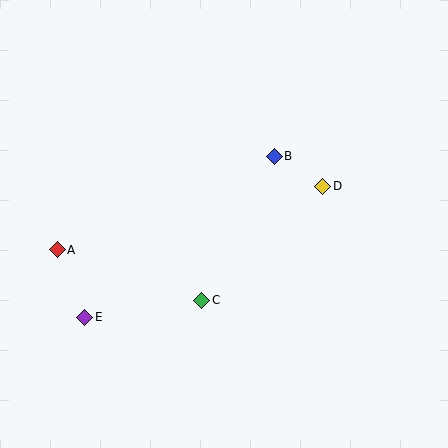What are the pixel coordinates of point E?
Point E is at (85, 317).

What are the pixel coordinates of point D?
Point D is at (323, 186).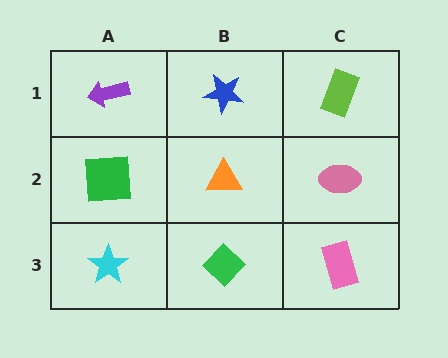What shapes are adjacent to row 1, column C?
A pink ellipse (row 2, column C), a blue star (row 1, column B).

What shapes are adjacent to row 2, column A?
A purple arrow (row 1, column A), a cyan star (row 3, column A), an orange triangle (row 2, column B).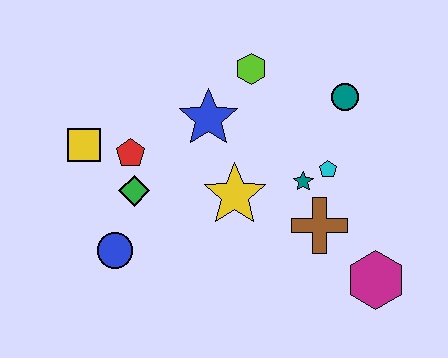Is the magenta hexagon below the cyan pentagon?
Yes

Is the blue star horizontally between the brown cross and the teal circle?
No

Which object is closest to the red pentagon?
The green diamond is closest to the red pentagon.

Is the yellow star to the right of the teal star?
No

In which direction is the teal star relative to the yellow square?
The teal star is to the right of the yellow square.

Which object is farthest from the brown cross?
The yellow square is farthest from the brown cross.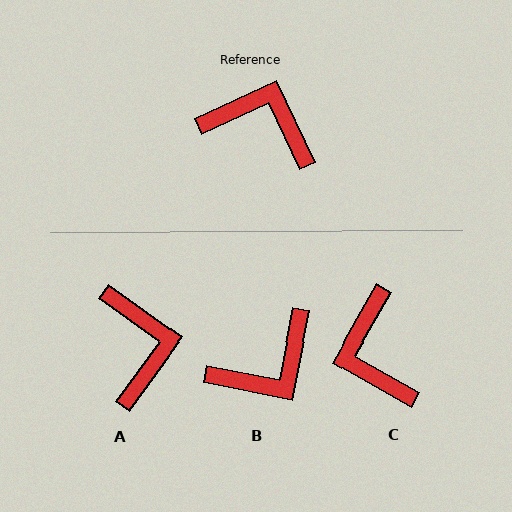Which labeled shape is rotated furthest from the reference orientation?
B, about 126 degrees away.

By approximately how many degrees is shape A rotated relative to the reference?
Approximately 61 degrees clockwise.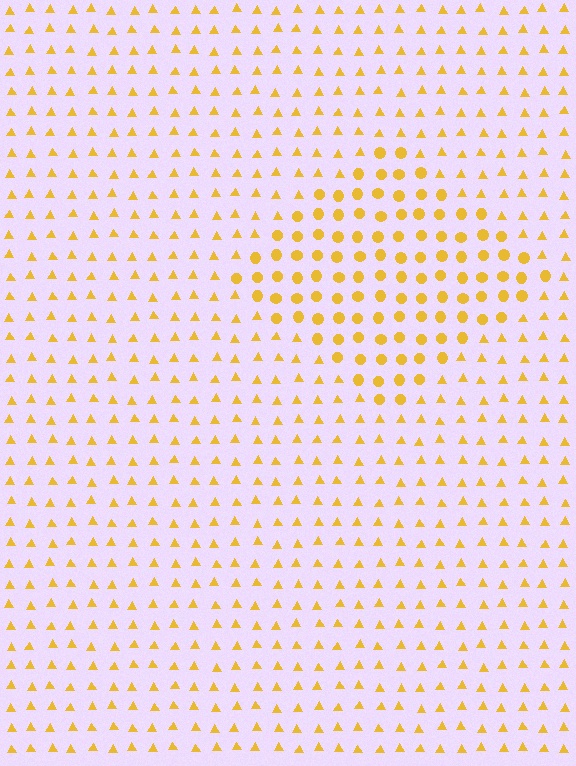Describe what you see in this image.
The image is filled with small yellow elements arranged in a uniform grid. A diamond-shaped region contains circles, while the surrounding area contains triangles. The boundary is defined purely by the change in element shape.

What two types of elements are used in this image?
The image uses circles inside the diamond region and triangles outside it.